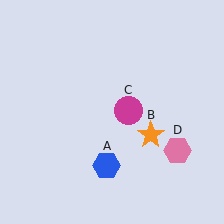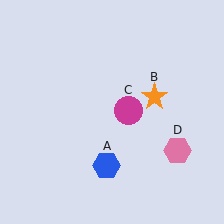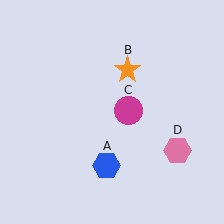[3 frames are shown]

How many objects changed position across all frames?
1 object changed position: orange star (object B).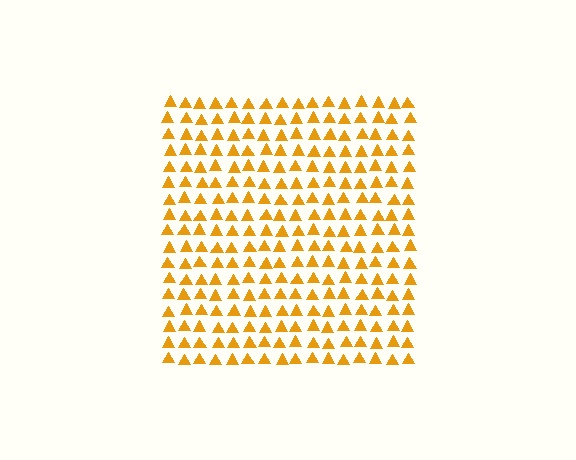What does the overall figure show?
The overall figure shows a square.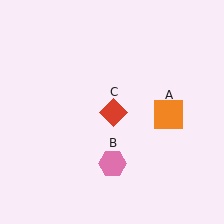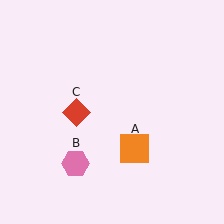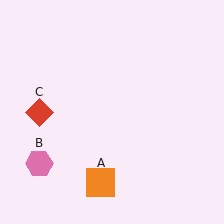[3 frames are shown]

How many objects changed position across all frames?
3 objects changed position: orange square (object A), pink hexagon (object B), red diamond (object C).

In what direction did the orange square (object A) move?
The orange square (object A) moved down and to the left.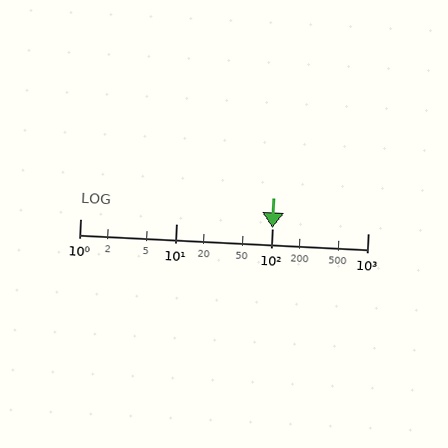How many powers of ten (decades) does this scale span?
The scale spans 3 decades, from 1 to 1000.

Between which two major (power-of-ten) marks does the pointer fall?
The pointer is between 100 and 1000.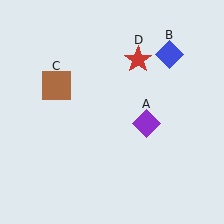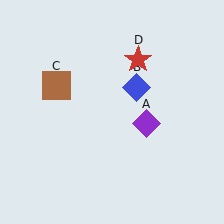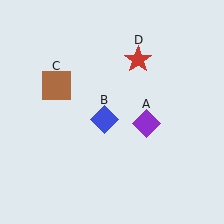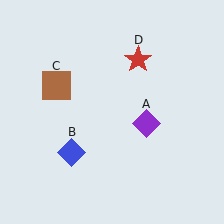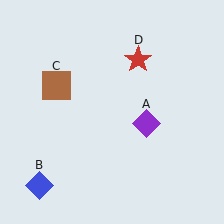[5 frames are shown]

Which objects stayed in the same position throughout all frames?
Purple diamond (object A) and brown square (object C) and red star (object D) remained stationary.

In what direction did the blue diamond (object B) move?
The blue diamond (object B) moved down and to the left.